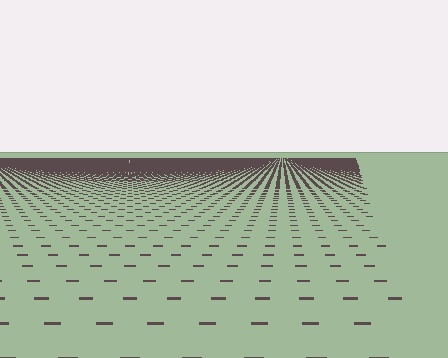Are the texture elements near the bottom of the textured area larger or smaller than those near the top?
Larger. Near the bottom, elements are closer to the viewer and appear at a bigger on-screen size.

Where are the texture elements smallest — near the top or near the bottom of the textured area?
Near the top.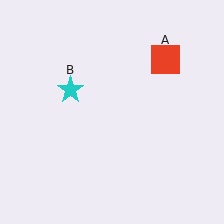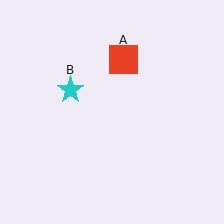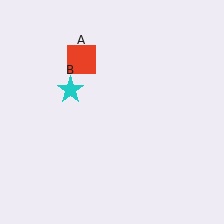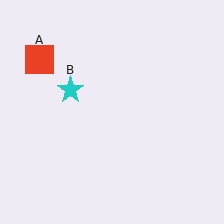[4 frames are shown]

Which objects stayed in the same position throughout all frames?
Cyan star (object B) remained stationary.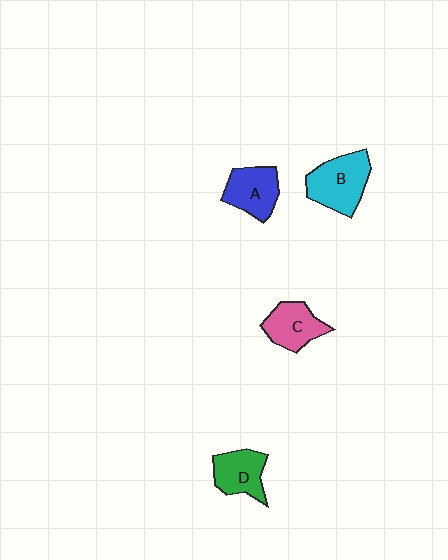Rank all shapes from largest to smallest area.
From largest to smallest: B (cyan), A (blue), C (pink), D (green).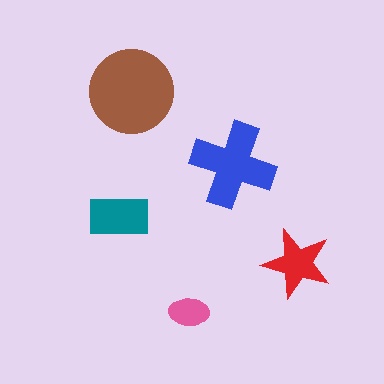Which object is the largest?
The brown circle.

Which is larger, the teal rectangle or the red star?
The teal rectangle.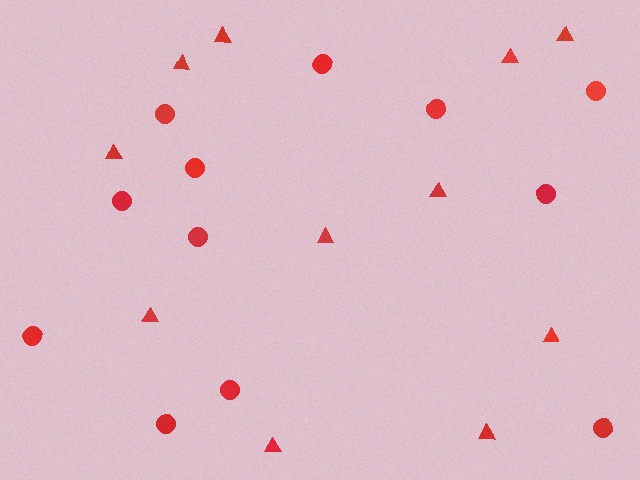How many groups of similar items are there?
There are 2 groups: one group of circles (12) and one group of triangles (11).